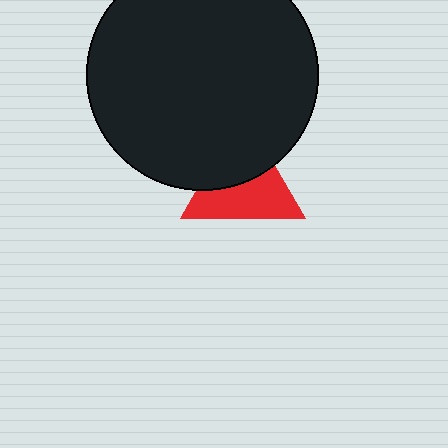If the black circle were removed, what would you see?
You would see the complete red triangle.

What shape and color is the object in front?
The object in front is a black circle.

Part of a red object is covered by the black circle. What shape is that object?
It is a triangle.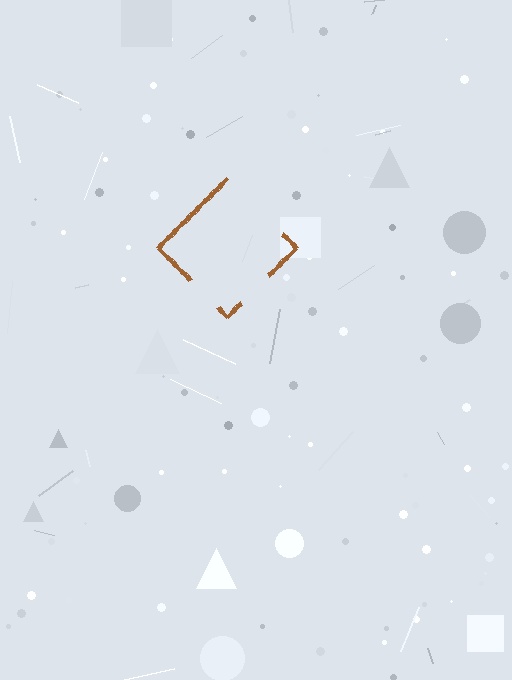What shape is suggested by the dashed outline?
The dashed outline suggests a diamond.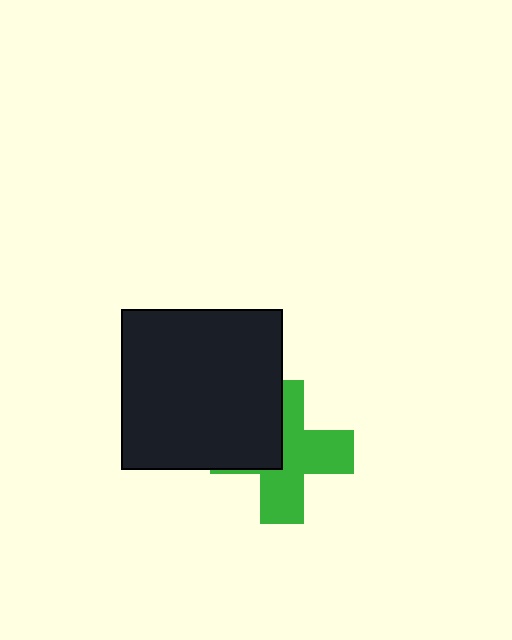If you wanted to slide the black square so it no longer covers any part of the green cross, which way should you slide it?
Slide it left — that is the most direct way to separate the two shapes.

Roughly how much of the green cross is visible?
About half of it is visible (roughly 61%).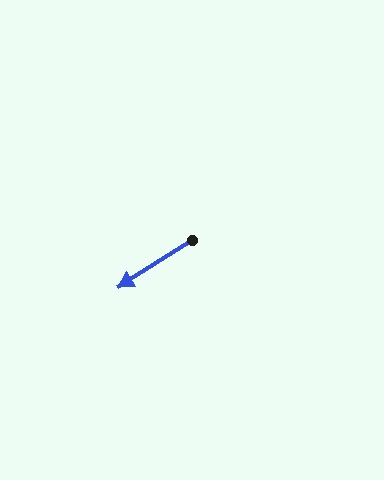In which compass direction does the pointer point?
Southwest.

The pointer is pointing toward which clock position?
Roughly 8 o'clock.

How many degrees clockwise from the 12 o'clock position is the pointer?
Approximately 237 degrees.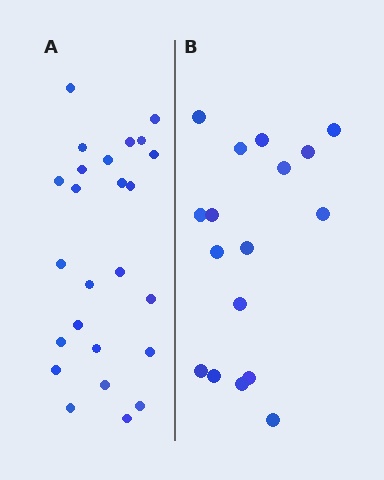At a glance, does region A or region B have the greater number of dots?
Region A (the left region) has more dots.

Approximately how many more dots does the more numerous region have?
Region A has roughly 8 or so more dots than region B.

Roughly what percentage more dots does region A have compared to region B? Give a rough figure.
About 45% more.